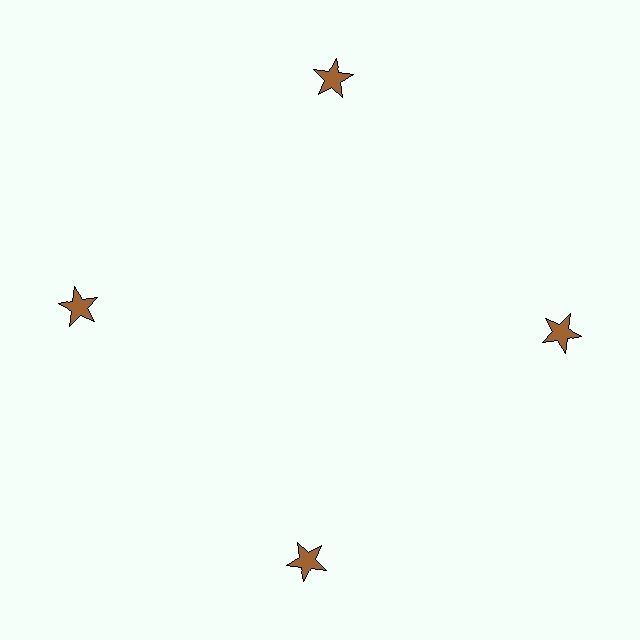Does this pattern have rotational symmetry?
Yes, this pattern has 4-fold rotational symmetry. It looks the same after rotating 90 degrees around the center.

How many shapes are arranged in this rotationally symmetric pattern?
There are 4 shapes, arranged in 4 groups of 1.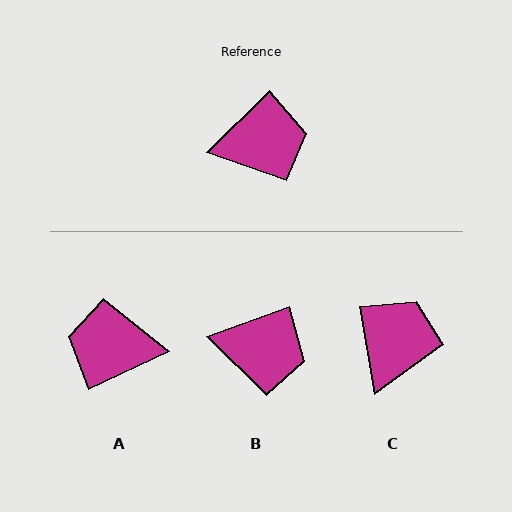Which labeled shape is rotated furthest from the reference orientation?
A, about 160 degrees away.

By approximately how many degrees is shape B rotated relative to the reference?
Approximately 25 degrees clockwise.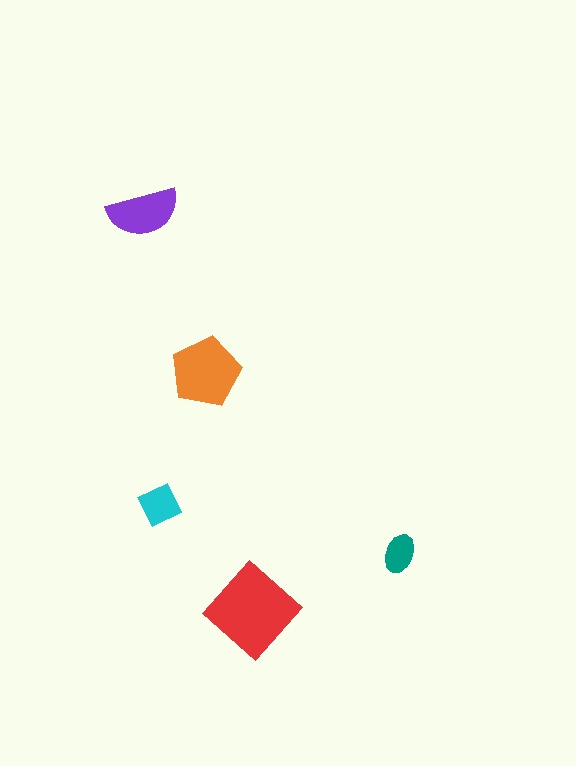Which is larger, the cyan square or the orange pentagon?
The orange pentagon.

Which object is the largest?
The red diamond.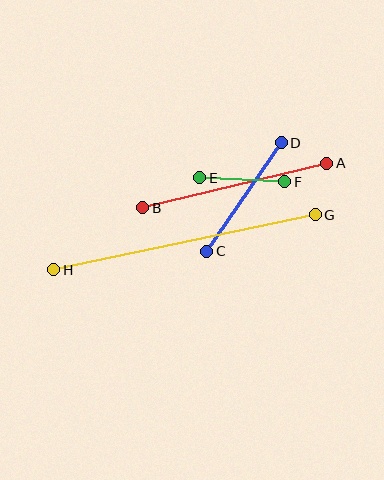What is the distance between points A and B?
The distance is approximately 190 pixels.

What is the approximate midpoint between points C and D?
The midpoint is at approximately (244, 197) pixels.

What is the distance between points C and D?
The distance is approximately 132 pixels.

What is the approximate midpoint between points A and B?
The midpoint is at approximately (235, 186) pixels.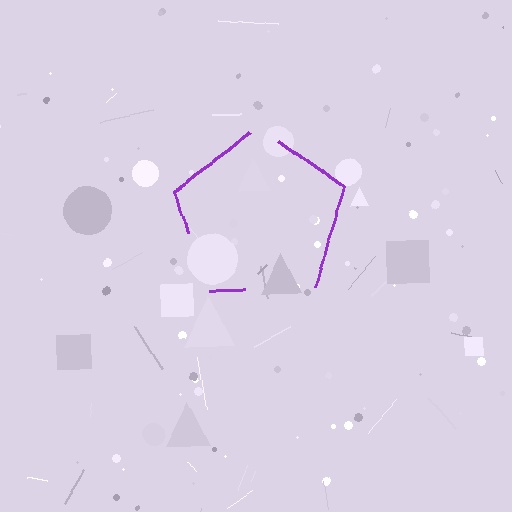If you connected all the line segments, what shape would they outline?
They would outline a pentagon.